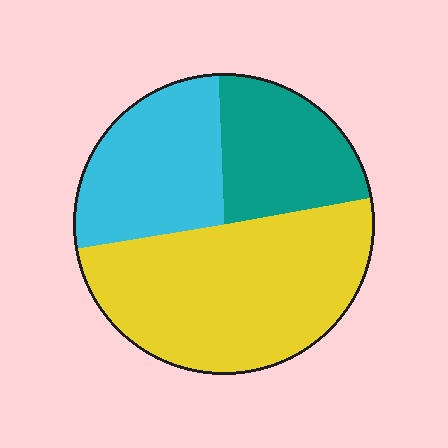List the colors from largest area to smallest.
From largest to smallest: yellow, cyan, teal.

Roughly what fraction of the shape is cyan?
Cyan takes up about one quarter (1/4) of the shape.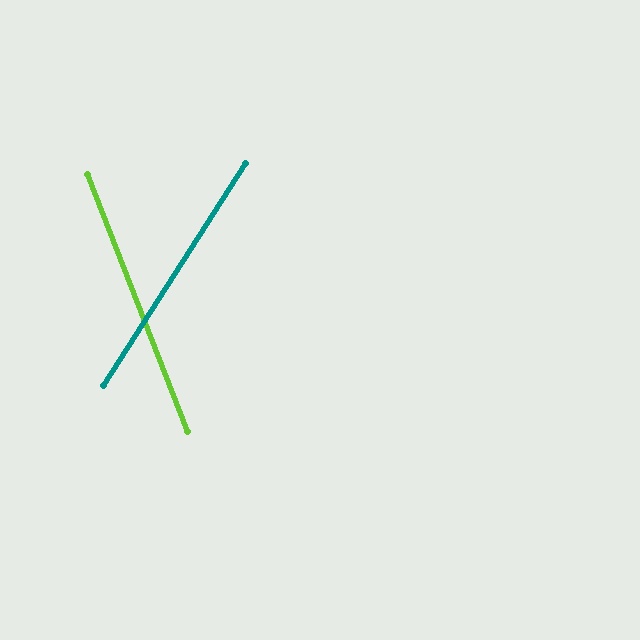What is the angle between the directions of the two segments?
Approximately 54 degrees.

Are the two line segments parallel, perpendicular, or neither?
Neither parallel nor perpendicular — they differ by about 54°.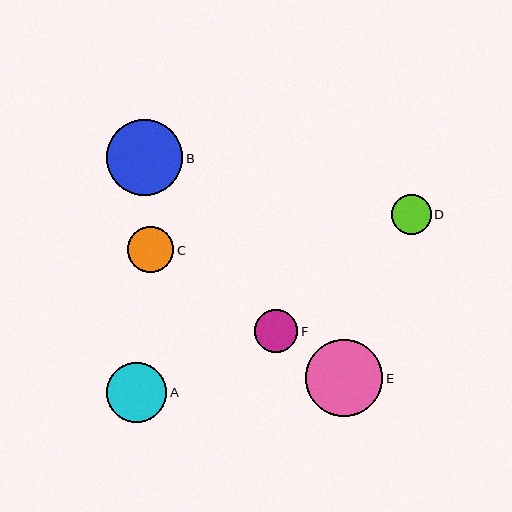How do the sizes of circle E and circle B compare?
Circle E and circle B are approximately the same size.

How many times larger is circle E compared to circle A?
Circle E is approximately 1.3 times the size of circle A.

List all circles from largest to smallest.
From largest to smallest: E, B, A, C, F, D.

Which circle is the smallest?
Circle D is the smallest with a size of approximately 39 pixels.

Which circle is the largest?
Circle E is the largest with a size of approximately 77 pixels.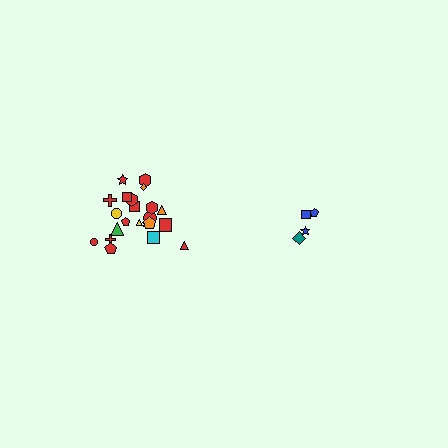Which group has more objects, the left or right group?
The left group.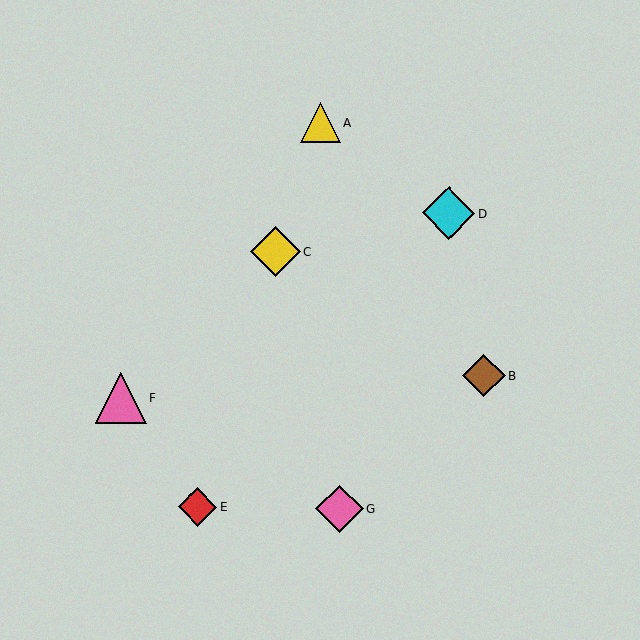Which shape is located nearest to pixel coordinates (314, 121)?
The yellow triangle (labeled A) at (320, 123) is nearest to that location.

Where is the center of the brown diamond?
The center of the brown diamond is at (484, 375).